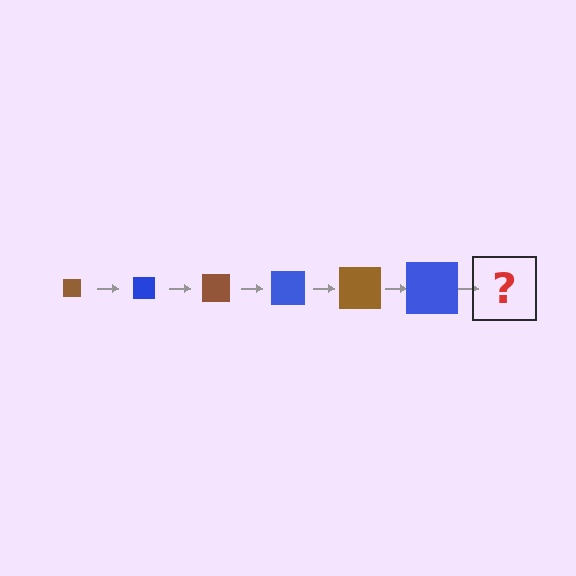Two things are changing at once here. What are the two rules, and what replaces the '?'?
The two rules are that the square grows larger each step and the color cycles through brown and blue. The '?' should be a brown square, larger than the previous one.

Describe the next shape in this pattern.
It should be a brown square, larger than the previous one.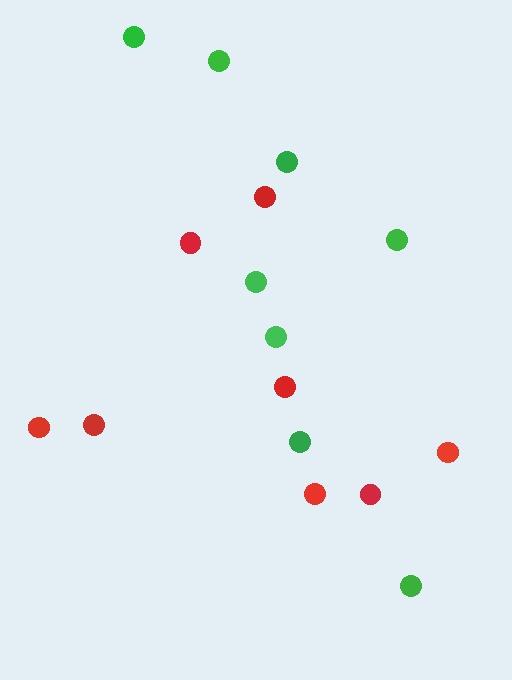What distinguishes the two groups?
There are 2 groups: one group of green circles (8) and one group of red circles (8).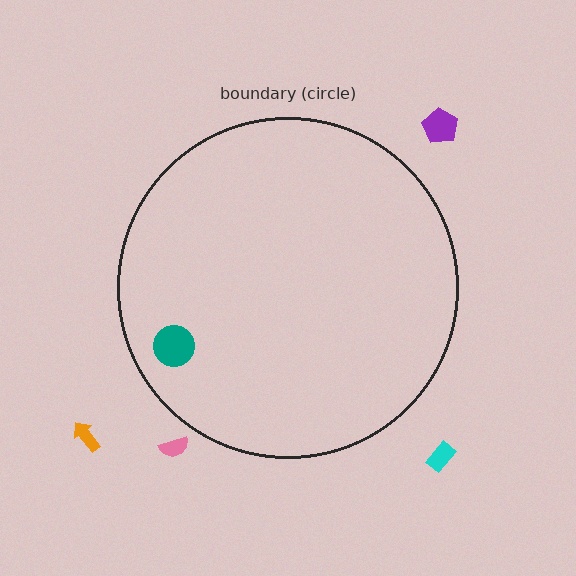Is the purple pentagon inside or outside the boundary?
Outside.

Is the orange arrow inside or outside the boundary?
Outside.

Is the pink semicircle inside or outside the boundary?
Outside.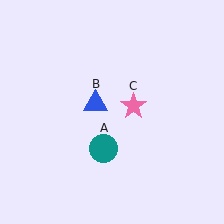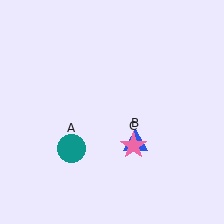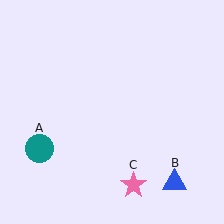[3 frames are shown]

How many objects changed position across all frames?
3 objects changed position: teal circle (object A), blue triangle (object B), pink star (object C).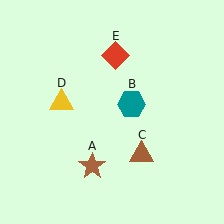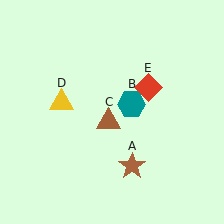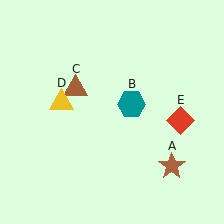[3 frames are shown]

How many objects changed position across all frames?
3 objects changed position: brown star (object A), brown triangle (object C), red diamond (object E).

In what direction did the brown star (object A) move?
The brown star (object A) moved right.